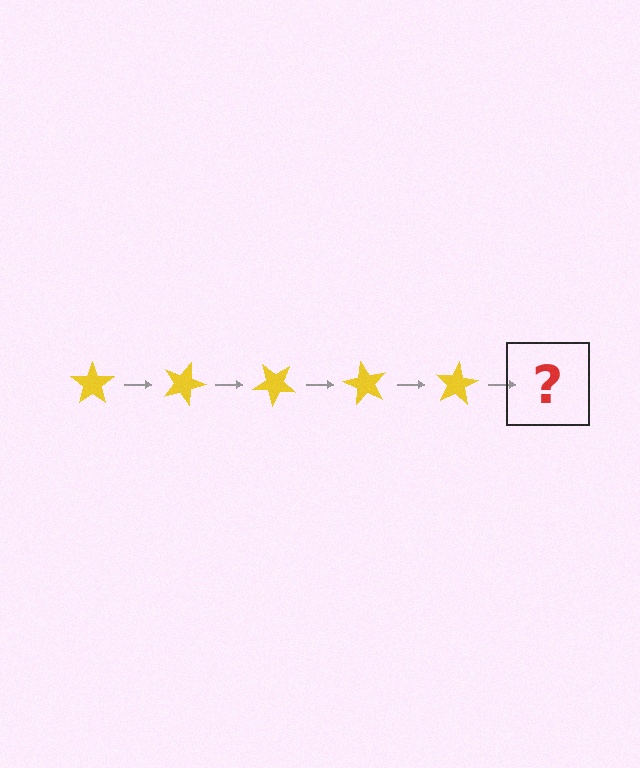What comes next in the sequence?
The next element should be a yellow star rotated 100 degrees.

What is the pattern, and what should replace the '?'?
The pattern is that the star rotates 20 degrees each step. The '?' should be a yellow star rotated 100 degrees.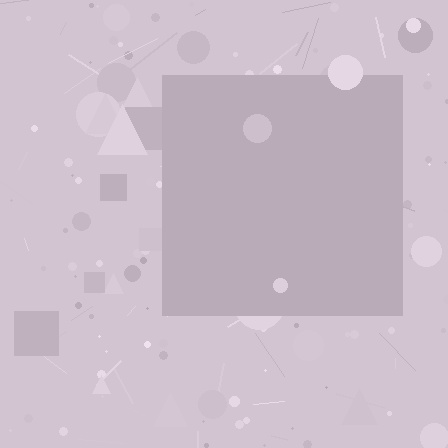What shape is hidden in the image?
A square is hidden in the image.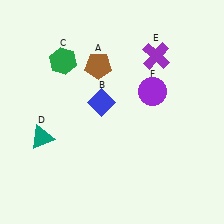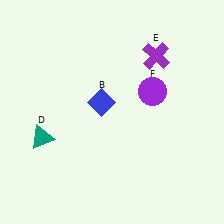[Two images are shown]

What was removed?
The green hexagon (C), the brown pentagon (A) were removed in Image 2.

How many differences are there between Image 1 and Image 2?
There are 2 differences between the two images.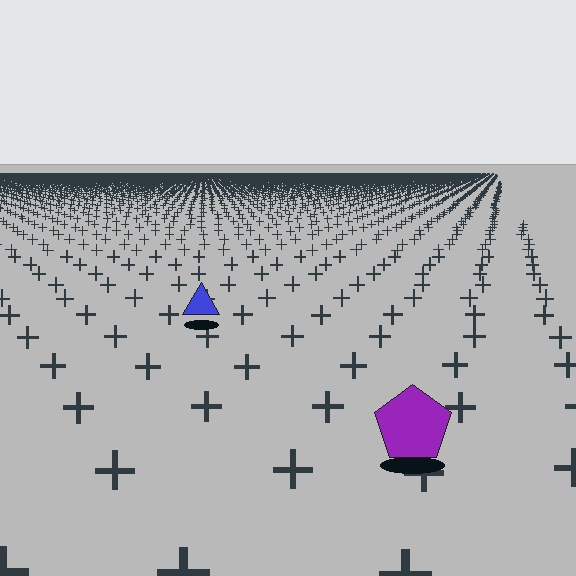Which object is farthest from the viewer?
The blue triangle is farthest from the viewer. It appears smaller and the ground texture around it is denser.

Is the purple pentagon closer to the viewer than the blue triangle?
Yes. The purple pentagon is closer — you can tell from the texture gradient: the ground texture is coarser near it.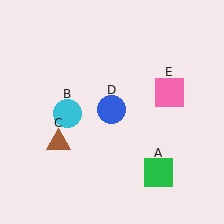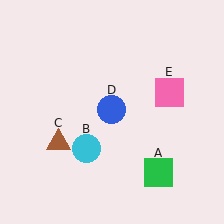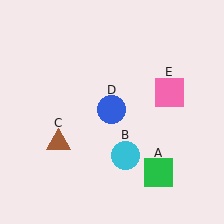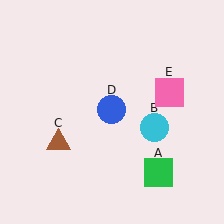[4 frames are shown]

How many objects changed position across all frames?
1 object changed position: cyan circle (object B).